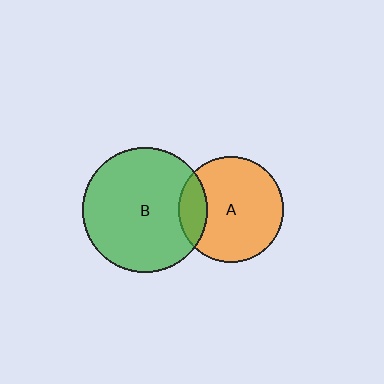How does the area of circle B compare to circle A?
Approximately 1.4 times.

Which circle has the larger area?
Circle B (green).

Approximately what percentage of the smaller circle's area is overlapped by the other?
Approximately 20%.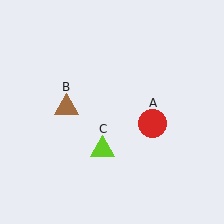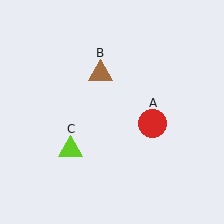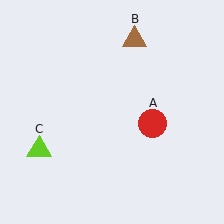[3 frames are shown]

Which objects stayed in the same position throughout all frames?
Red circle (object A) remained stationary.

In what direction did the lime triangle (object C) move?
The lime triangle (object C) moved left.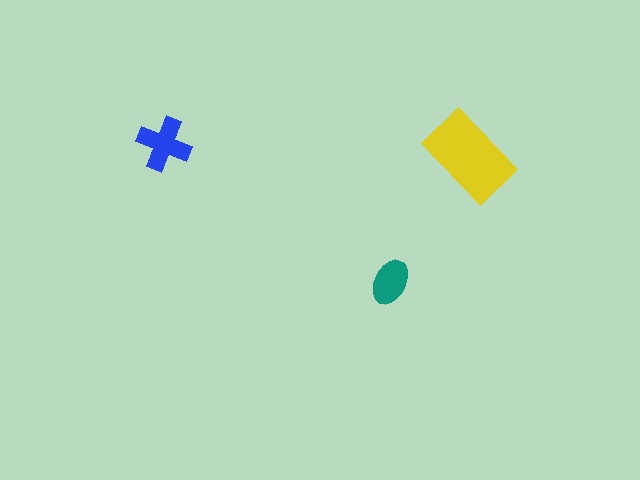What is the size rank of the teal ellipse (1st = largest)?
3rd.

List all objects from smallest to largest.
The teal ellipse, the blue cross, the yellow rectangle.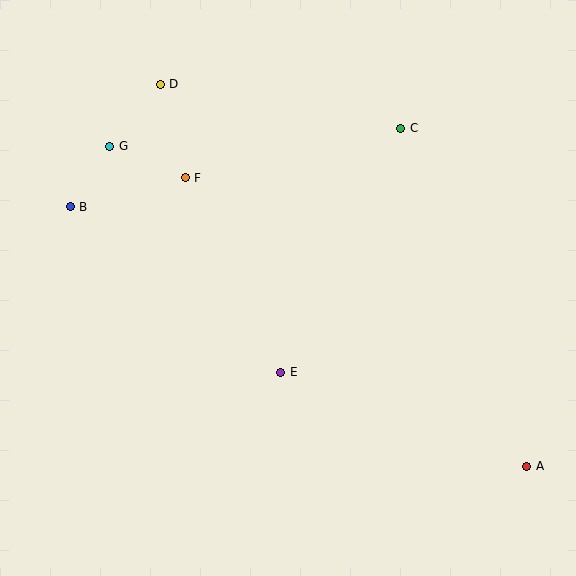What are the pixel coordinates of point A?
Point A is at (527, 466).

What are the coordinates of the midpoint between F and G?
The midpoint between F and G is at (147, 162).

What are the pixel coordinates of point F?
Point F is at (185, 178).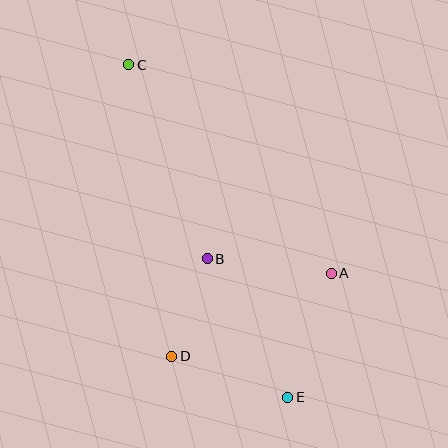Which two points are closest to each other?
Points B and D are closest to each other.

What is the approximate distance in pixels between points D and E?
The distance between D and E is approximately 123 pixels.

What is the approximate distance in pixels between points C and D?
The distance between C and D is approximately 295 pixels.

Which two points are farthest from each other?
Points C and E are farthest from each other.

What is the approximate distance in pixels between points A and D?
The distance between A and D is approximately 180 pixels.